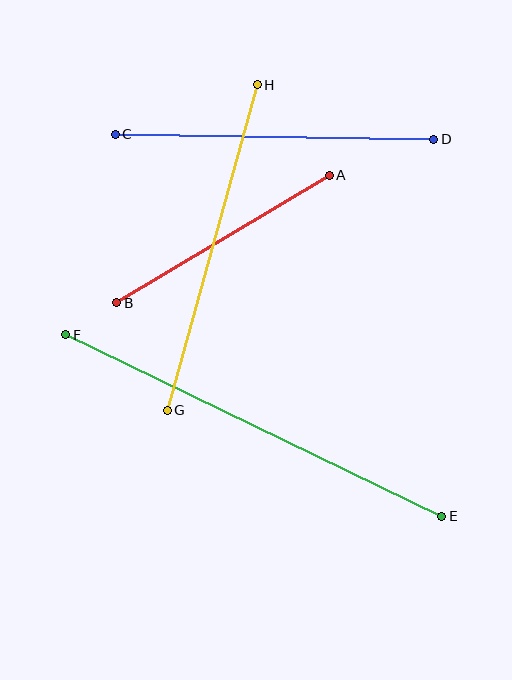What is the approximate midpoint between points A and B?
The midpoint is at approximately (223, 239) pixels.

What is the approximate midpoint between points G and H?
The midpoint is at approximately (212, 248) pixels.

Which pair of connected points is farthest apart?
Points E and F are farthest apart.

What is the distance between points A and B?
The distance is approximately 248 pixels.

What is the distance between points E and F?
The distance is approximately 418 pixels.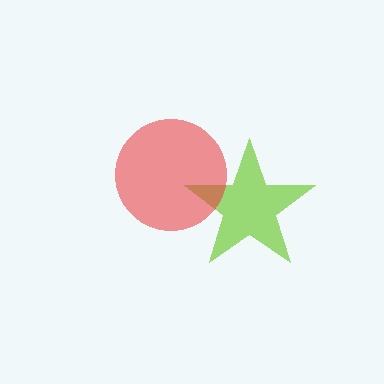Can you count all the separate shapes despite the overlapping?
Yes, there are 2 separate shapes.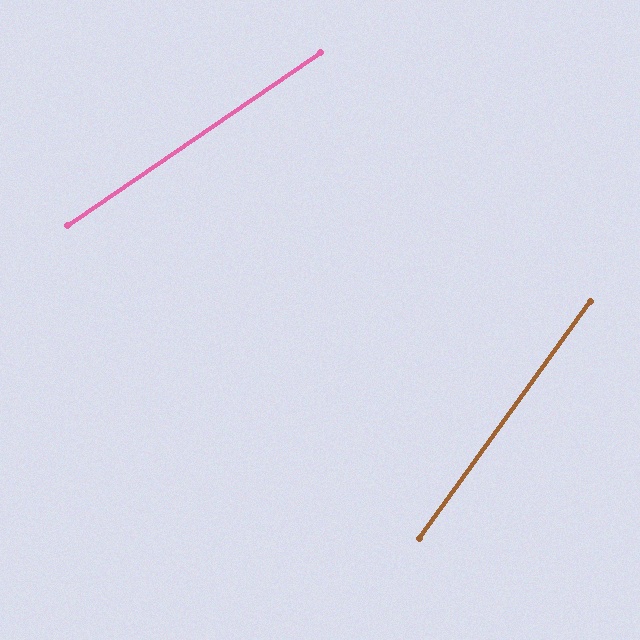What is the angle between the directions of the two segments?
Approximately 20 degrees.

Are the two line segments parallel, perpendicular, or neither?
Neither parallel nor perpendicular — they differ by about 20°.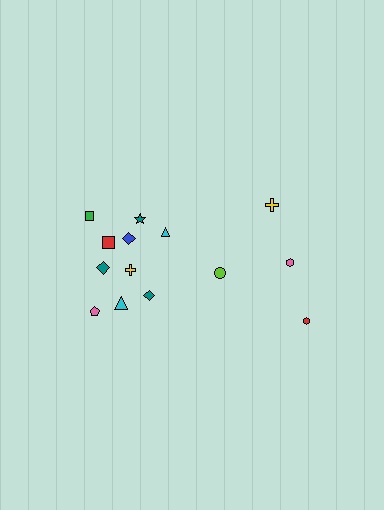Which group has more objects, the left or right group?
The left group.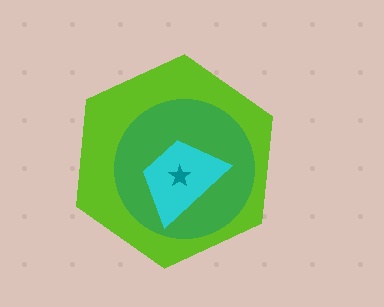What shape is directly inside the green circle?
The cyan trapezoid.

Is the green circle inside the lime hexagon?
Yes.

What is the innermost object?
The teal star.